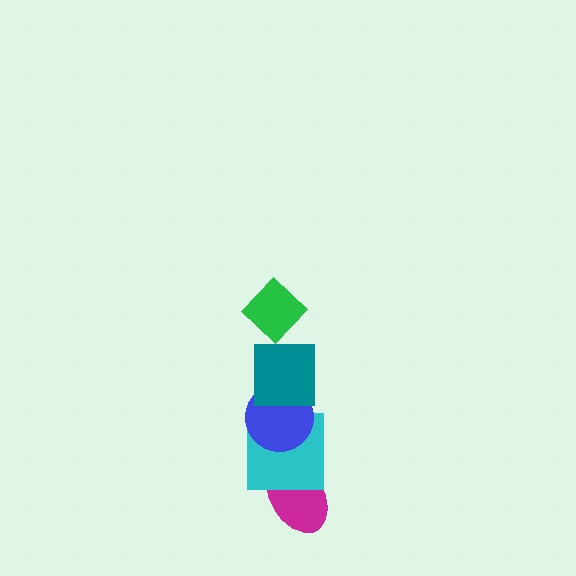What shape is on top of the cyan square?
The blue circle is on top of the cyan square.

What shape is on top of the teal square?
The green diamond is on top of the teal square.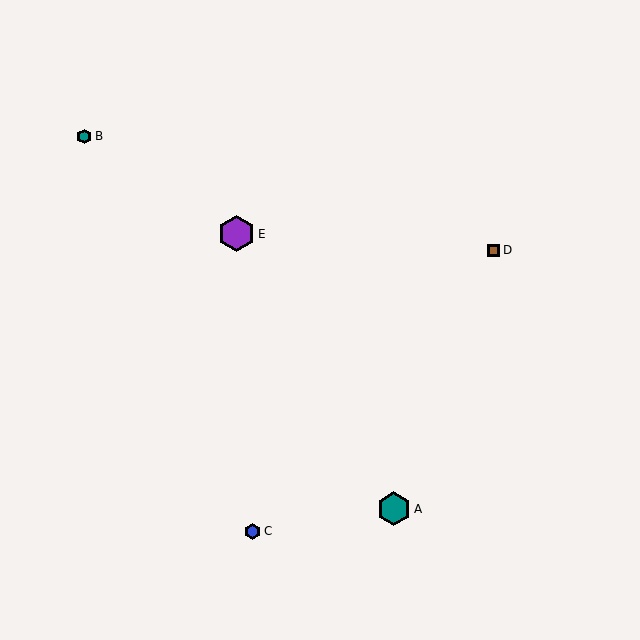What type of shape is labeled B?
Shape B is a teal hexagon.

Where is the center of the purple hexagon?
The center of the purple hexagon is at (236, 234).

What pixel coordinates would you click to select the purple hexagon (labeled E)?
Click at (236, 234) to select the purple hexagon E.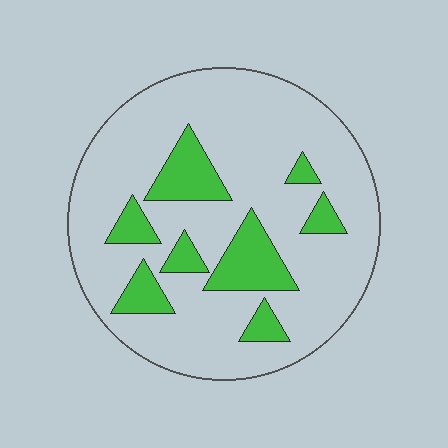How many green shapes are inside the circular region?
8.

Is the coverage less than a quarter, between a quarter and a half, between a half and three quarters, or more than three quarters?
Less than a quarter.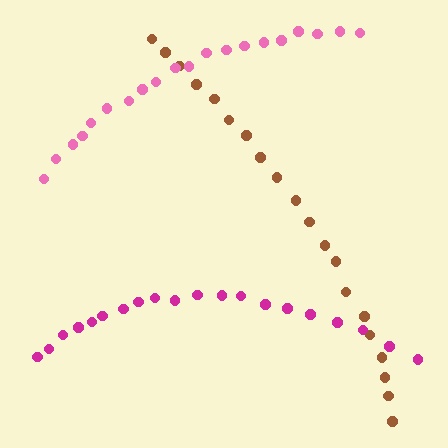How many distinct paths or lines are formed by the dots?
There are 3 distinct paths.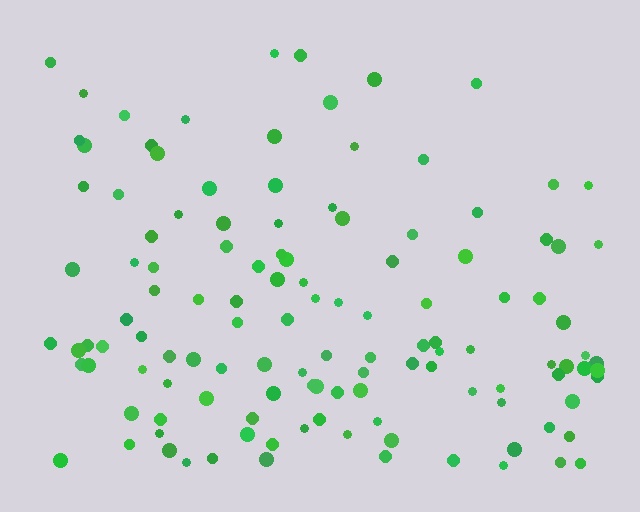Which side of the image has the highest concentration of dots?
The bottom.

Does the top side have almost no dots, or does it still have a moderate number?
Still a moderate number, just noticeably fewer than the bottom.